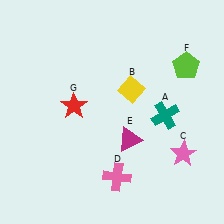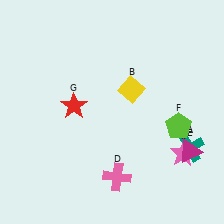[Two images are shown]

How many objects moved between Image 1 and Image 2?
3 objects moved between the two images.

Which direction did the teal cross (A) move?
The teal cross (A) moved down.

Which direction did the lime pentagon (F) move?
The lime pentagon (F) moved down.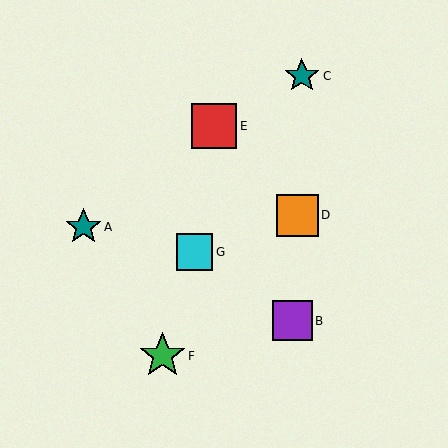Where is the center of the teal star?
The center of the teal star is at (83, 227).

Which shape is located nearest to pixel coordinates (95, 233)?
The teal star (labeled A) at (83, 227) is nearest to that location.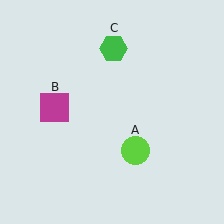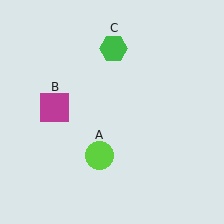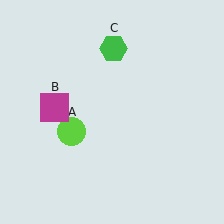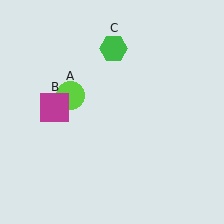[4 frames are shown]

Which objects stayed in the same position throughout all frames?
Magenta square (object B) and green hexagon (object C) remained stationary.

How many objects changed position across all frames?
1 object changed position: lime circle (object A).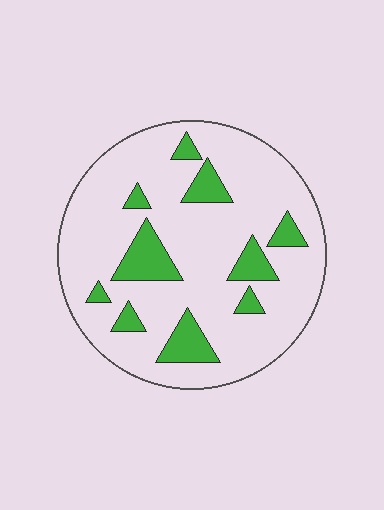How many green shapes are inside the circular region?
10.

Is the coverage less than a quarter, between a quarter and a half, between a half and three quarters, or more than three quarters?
Less than a quarter.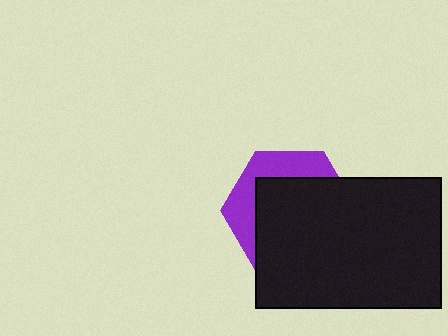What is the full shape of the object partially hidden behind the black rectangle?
The partially hidden object is a purple hexagon.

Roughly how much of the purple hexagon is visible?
A small part of it is visible (roughly 33%).